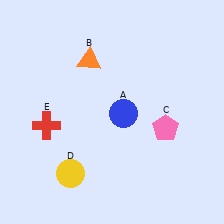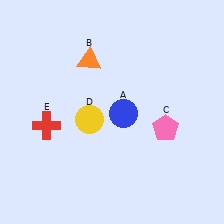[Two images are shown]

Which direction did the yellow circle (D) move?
The yellow circle (D) moved up.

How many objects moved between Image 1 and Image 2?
1 object moved between the two images.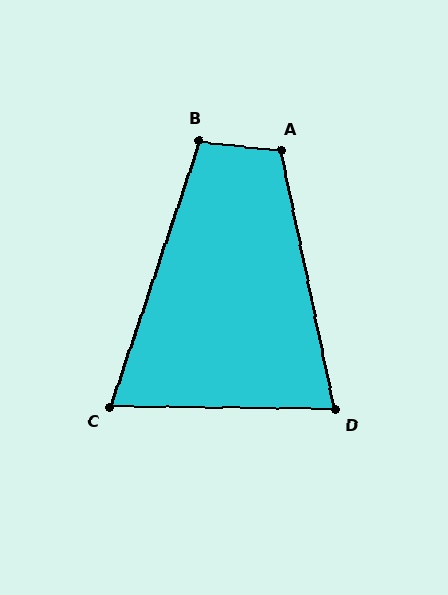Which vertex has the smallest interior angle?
C, at approximately 72 degrees.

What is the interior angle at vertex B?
Approximately 102 degrees (obtuse).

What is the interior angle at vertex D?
Approximately 78 degrees (acute).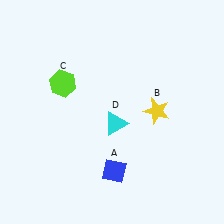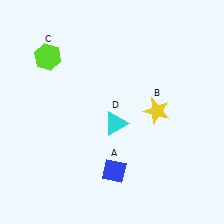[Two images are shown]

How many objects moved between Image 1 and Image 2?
1 object moved between the two images.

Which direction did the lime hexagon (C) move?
The lime hexagon (C) moved up.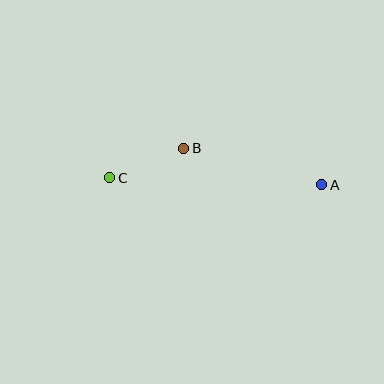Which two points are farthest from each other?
Points A and C are farthest from each other.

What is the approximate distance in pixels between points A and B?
The distance between A and B is approximately 143 pixels.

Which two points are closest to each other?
Points B and C are closest to each other.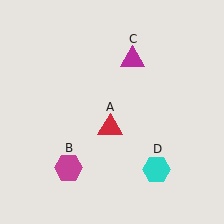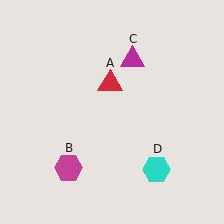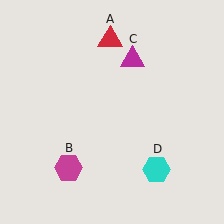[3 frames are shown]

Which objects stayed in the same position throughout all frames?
Magenta hexagon (object B) and magenta triangle (object C) and cyan hexagon (object D) remained stationary.